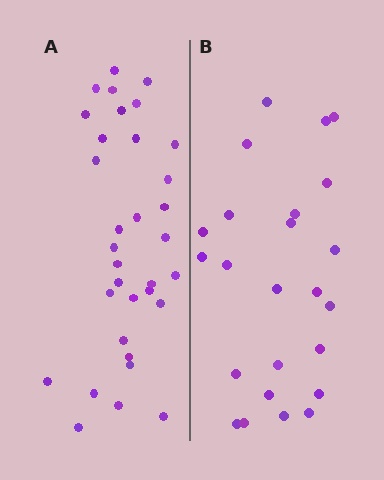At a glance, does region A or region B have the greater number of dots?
Region A (the left region) has more dots.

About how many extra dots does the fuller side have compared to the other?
Region A has roughly 8 or so more dots than region B.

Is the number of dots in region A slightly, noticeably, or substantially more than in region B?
Region A has noticeably more, but not dramatically so. The ratio is roughly 1.4 to 1.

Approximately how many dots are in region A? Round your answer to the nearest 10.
About 30 dots. (The exact count is 33, which rounds to 30.)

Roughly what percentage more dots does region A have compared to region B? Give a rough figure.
About 40% more.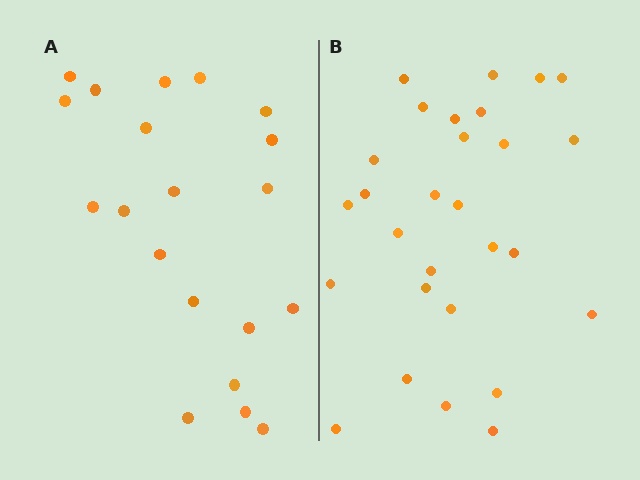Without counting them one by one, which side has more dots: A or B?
Region B (the right region) has more dots.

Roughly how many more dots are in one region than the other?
Region B has roughly 8 or so more dots than region A.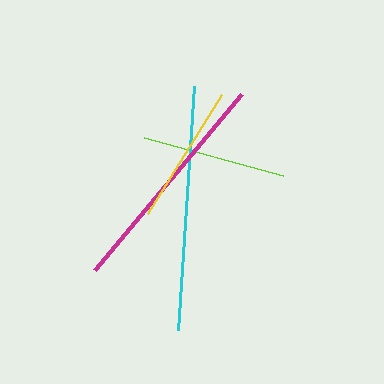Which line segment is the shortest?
The yellow line is the shortest at approximately 140 pixels.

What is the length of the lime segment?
The lime segment is approximately 144 pixels long.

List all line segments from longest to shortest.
From longest to shortest: cyan, magenta, lime, yellow.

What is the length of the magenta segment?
The magenta segment is approximately 229 pixels long.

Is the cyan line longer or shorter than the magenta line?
The cyan line is longer than the magenta line.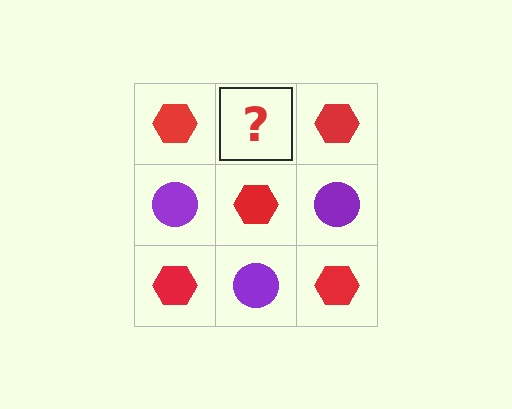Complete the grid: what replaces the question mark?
The question mark should be replaced with a purple circle.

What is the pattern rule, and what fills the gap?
The rule is that it alternates red hexagon and purple circle in a checkerboard pattern. The gap should be filled with a purple circle.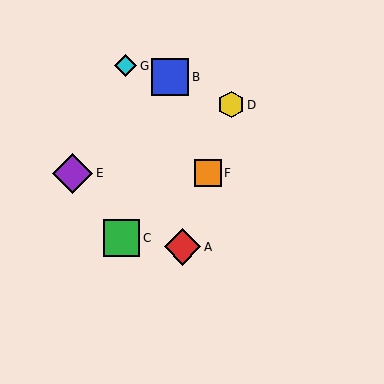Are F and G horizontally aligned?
No, F is at y≈173 and G is at y≈66.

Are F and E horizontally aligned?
Yes, both are at y≈173.